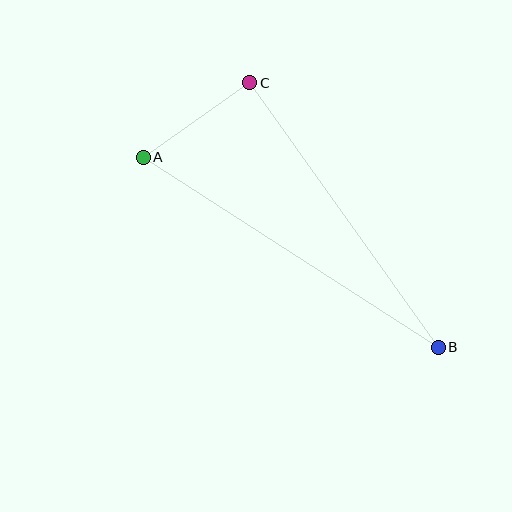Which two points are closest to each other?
Points A and C are closest to each other.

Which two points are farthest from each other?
Points A and B are farthest from each other.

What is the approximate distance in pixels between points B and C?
The distance between B and C is approximately 325 pixels.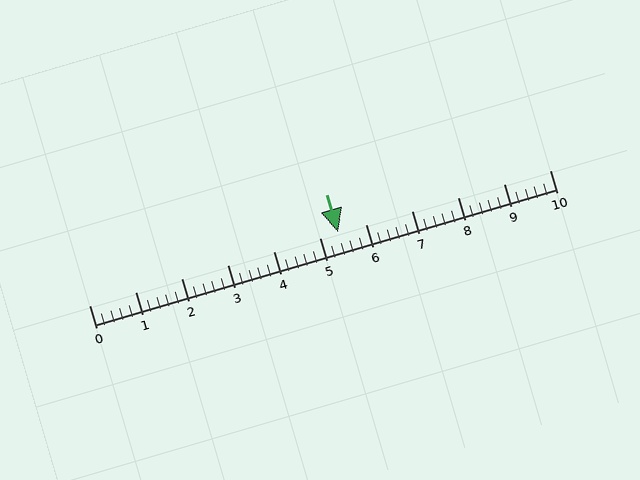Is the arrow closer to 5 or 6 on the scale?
The arrow is closer to 5.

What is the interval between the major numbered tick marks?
The major tick marks are spaced 1 units apart.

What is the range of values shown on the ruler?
The ruler shows values from 0 to 10.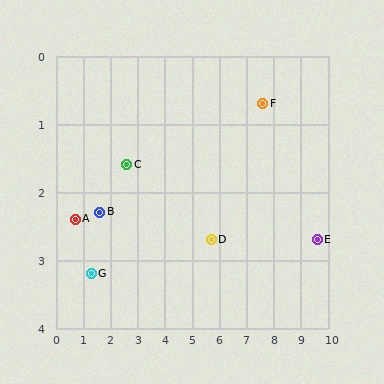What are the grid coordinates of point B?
Point B is at approximately (1.6, 2.3).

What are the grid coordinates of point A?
Point A is at approximately (0.7, 2.4).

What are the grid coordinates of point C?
Point C is at approximately (2.6, 1.6).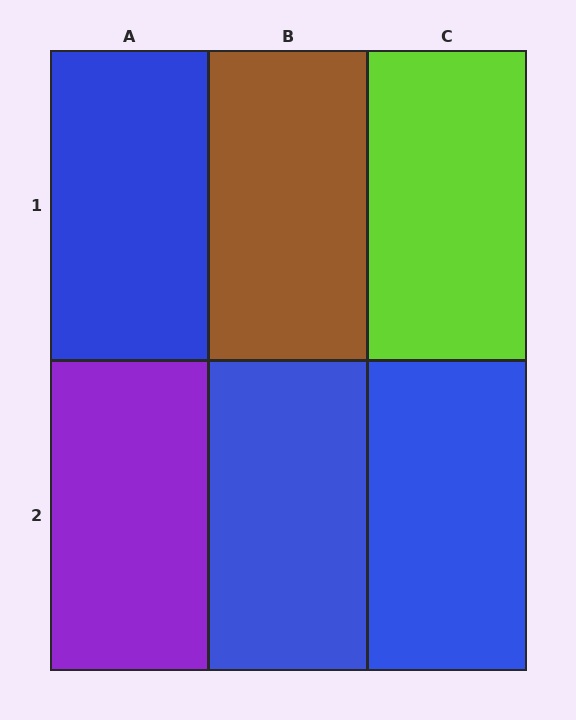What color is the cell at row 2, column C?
Blue.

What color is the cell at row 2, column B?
Blue.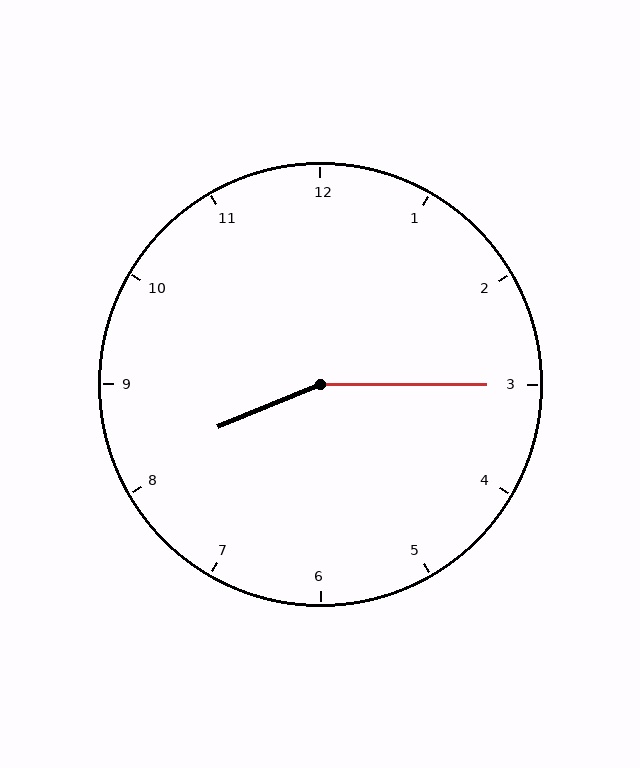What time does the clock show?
8:15.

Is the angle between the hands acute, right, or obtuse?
It is obtuse.